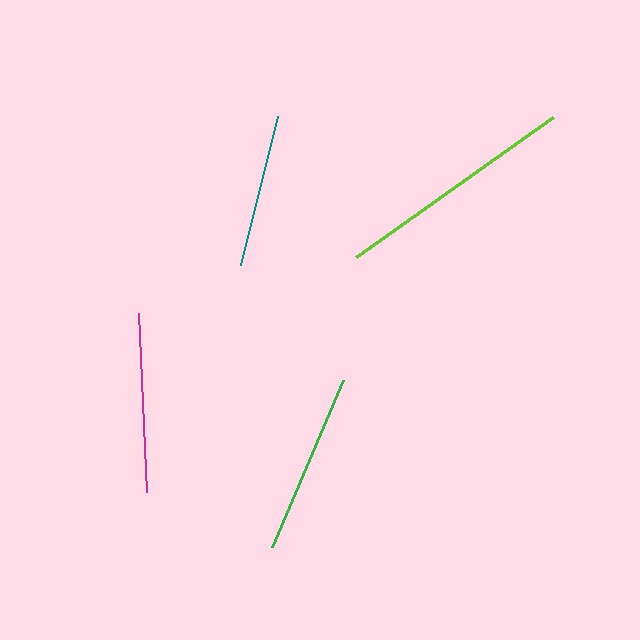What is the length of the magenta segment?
The magenta segment is approximately 178 pixels long.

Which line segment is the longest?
The lime line is the longest at approximately 242 pixels.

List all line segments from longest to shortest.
From longest to shortest: lime, green, magenta, teal.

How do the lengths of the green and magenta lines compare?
The green and magenta lines are approximately the same length.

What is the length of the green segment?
The green segment is approximately 181 pixels long.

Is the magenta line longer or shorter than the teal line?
The magenta line is longer than the teal line.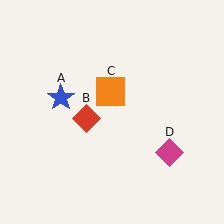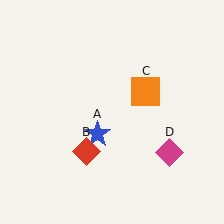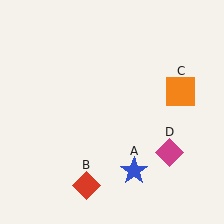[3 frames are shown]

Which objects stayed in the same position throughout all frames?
Magenta diamond (object D) remained stationary.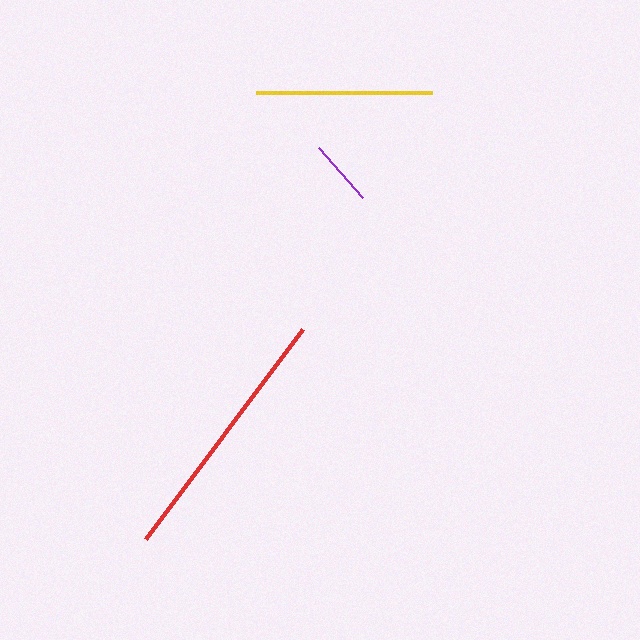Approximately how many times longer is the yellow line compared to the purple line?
The yellow line is approximately 2.7 times the length of the purple line.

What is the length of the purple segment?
The purple segment is approximately 66 pixels long.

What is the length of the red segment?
The red segment is approximately 263 pixels long.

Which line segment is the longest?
The red line is the longest at approximately 263 pixels.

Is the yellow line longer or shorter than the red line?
The red line is longer than the yellow line.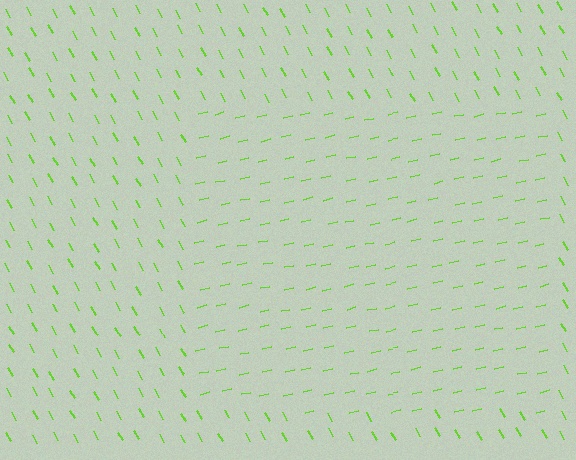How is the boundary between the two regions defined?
The boundary is defined purely by a change in line orientation (approximately 74 degrees difference). All lines are the same color and thickness.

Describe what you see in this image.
The image is filled with small lime line segments. A rectangle region in the image has lines oriented differently from the surrounding lines, creating a visible texture boundary.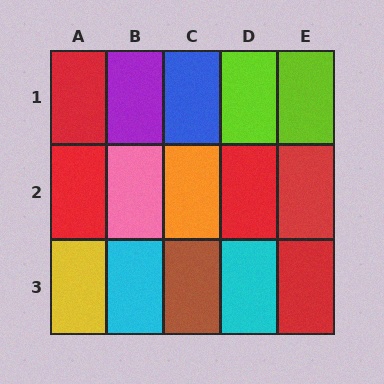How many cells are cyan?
2 cells are cyan.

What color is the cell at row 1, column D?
Lime.